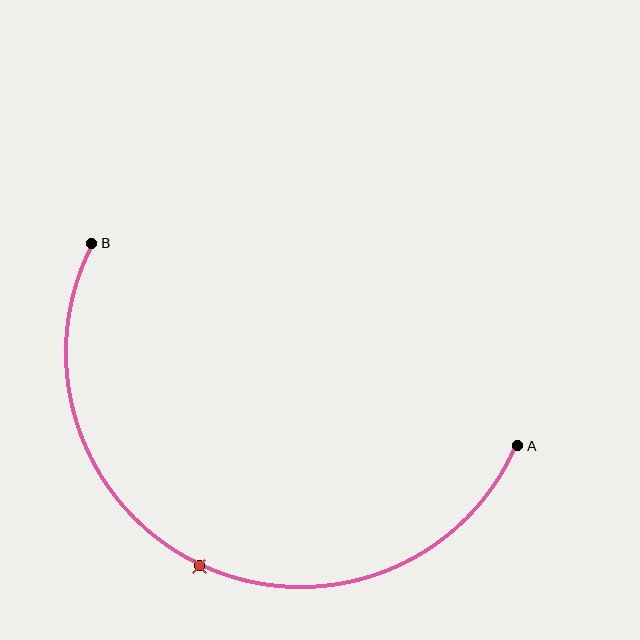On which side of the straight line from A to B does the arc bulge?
The arc bulges below the straight line connecting A and B.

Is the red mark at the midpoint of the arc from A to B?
Yes. The red mark lies on the arc at equal arc-length from both A and B — it is the arc midpoint.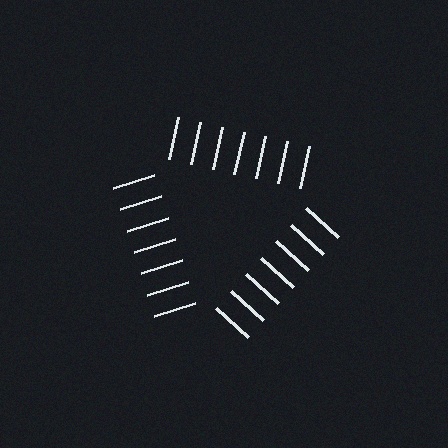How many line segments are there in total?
21 — 7 along each of the 3 edges.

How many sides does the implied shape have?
3 sides — the line-ends trace a triangle.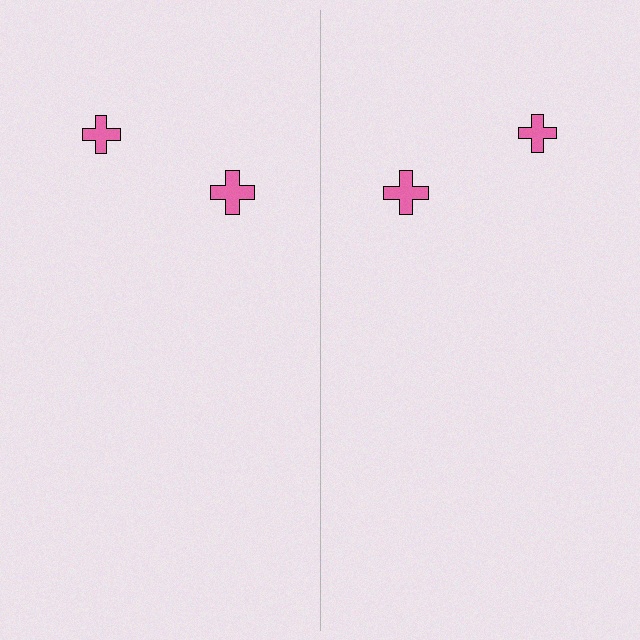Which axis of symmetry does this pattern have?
The pattern has a vertical axis of symmetry running through the center of the image.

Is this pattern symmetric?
Yes, this pattern has bilateral (reflection) symmetry.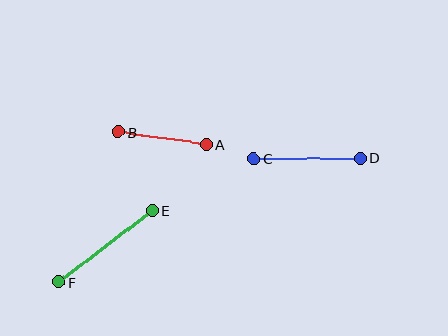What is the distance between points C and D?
The distance is approximately 107 pixels.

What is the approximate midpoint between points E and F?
The midpoint is at approximately (106, 246) pixels.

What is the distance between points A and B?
The distance is approximately 89 pixels.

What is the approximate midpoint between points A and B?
The midpoint is at approximately (163, 138) pixels.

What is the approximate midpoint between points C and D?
The midpoint is at approximately (307, 158) pixels.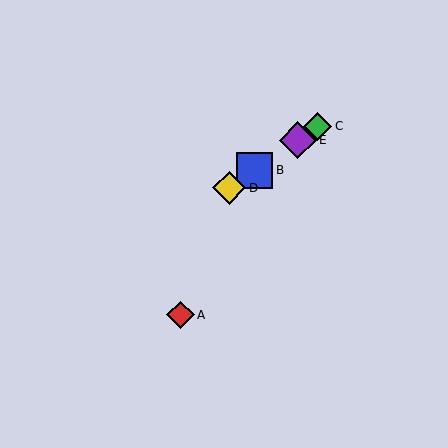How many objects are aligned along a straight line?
4 objects (B, C, D, E) are aligned along a straight line.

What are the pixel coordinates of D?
Object D is at (229, 188).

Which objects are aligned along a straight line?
Objects B, C, D, E are aligned along a straight line.